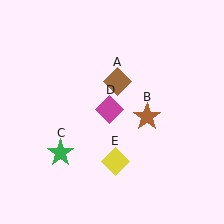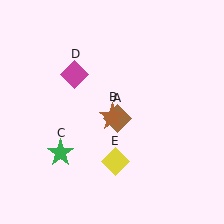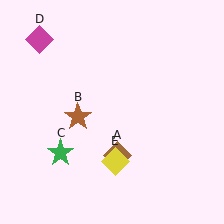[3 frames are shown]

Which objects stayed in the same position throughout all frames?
Green star (object C) and yellow diamond (object E) remained stationary.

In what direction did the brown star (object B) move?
The brown star (object B) moved left.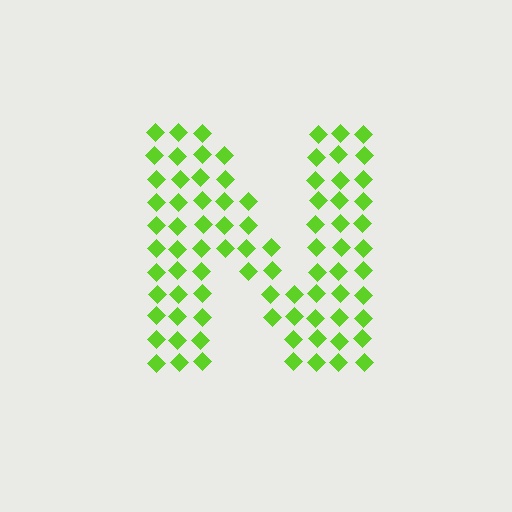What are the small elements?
The small elements are diamonds.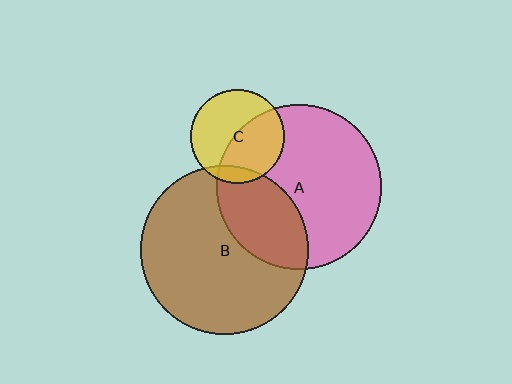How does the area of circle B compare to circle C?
Approximately 3.2 times.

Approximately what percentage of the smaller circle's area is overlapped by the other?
Approximately 30%.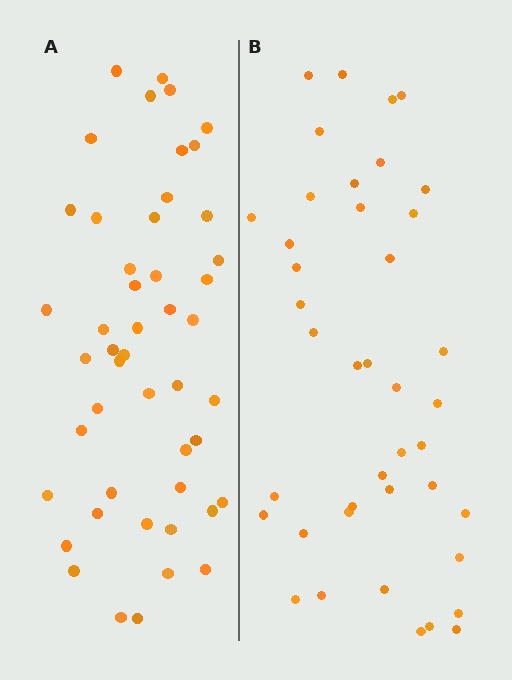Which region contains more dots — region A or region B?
Region A (the left region) has more dots.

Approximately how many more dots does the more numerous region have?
Region A has roughly 8 or so more dots than region B.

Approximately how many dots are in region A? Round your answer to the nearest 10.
About 50 dots. (The exact count is 48, which rounds to 50.)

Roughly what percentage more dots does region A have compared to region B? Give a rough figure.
About 15% more.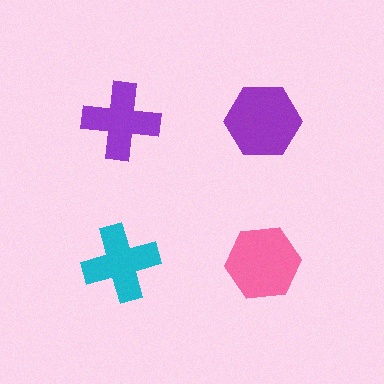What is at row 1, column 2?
A purple hexagon.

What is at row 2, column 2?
A pink hexagon.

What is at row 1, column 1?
A purple cross.